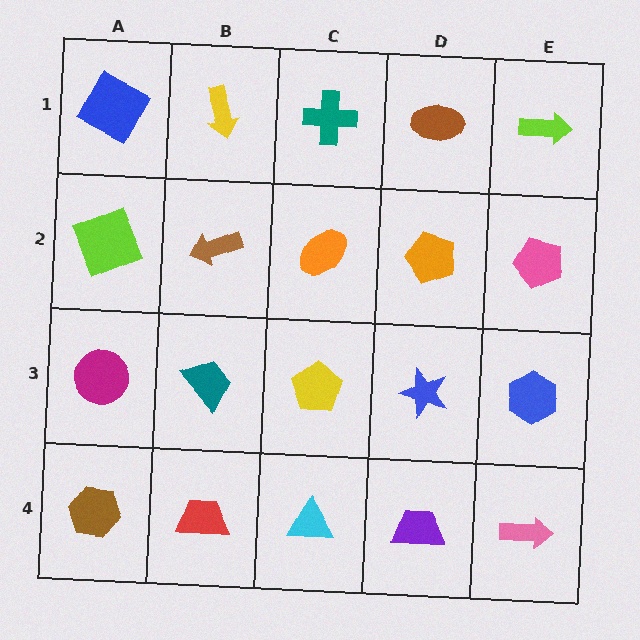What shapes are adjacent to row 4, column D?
A blue star (row 3, column D), a cyan triangle (row 4, column C), a pink arrow (row 4, column E).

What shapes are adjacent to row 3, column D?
An orange pentagon (row 2, column D), a purple trapezoid (row 4, column D), a yellow pentagon (row 3, column C), a blue hexagon (row 3, column E).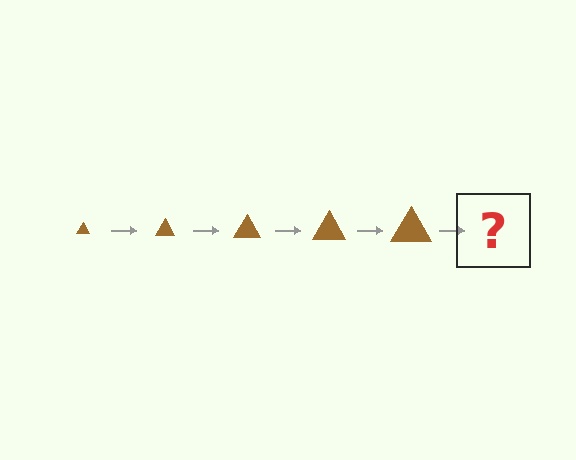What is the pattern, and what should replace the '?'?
The pattern is that the triangle gets progressively larger each step. The '?' should be a brown triangle, larger than the previous one.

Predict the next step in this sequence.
The next step is a brown triangle, larger than the previous one.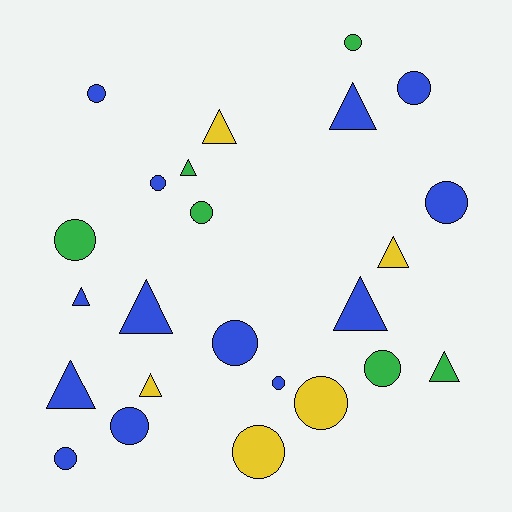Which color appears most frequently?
Blue, with 13 objects.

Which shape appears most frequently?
Circle, with 14 objects.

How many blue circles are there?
There are 8 blue circles.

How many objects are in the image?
There are 24 objects.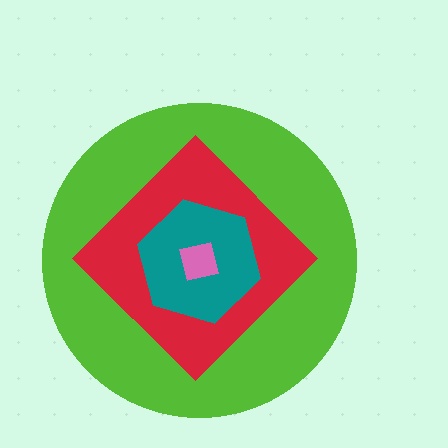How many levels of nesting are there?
4.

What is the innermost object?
The pink square.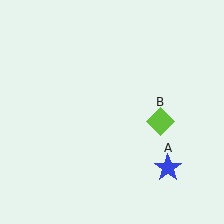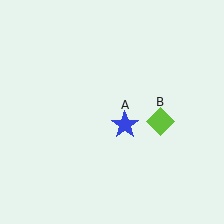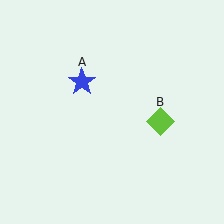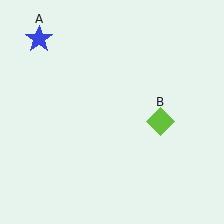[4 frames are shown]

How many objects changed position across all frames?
1 object changed position: blue star (object A).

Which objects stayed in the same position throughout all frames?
Lime diamond (object B) remained stationary.